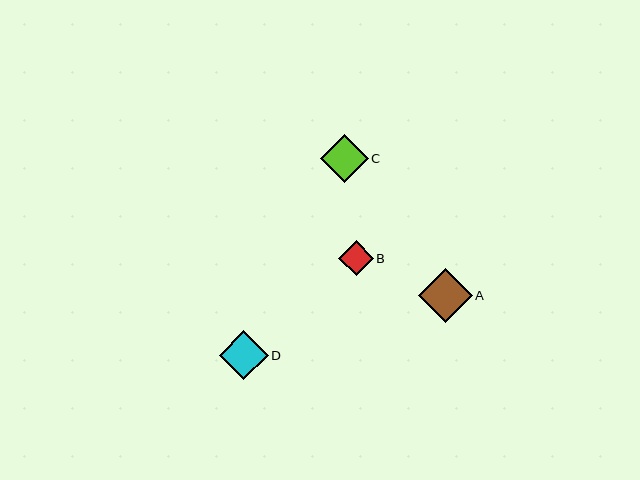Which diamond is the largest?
Diamond A is the largest with a size of approximately 54 pixels.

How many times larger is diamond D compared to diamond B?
Diamond D is approximately 1.4 times the size of diamond B.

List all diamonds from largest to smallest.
From largest to smallest: A, D, C, B.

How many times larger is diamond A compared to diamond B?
Diamond A is approximately 1.6 times the size of diamond B.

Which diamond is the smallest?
Diamond B is the smallest with a size of approximately 35 pixels.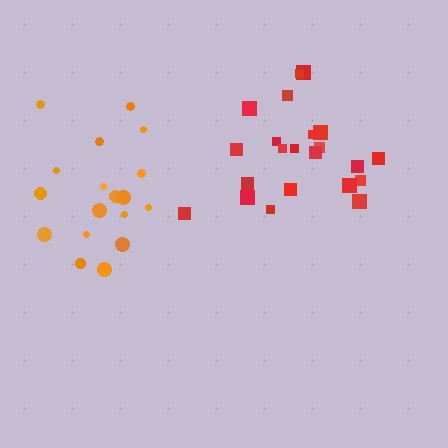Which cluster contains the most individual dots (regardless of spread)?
Red (22).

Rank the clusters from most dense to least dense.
red, orange.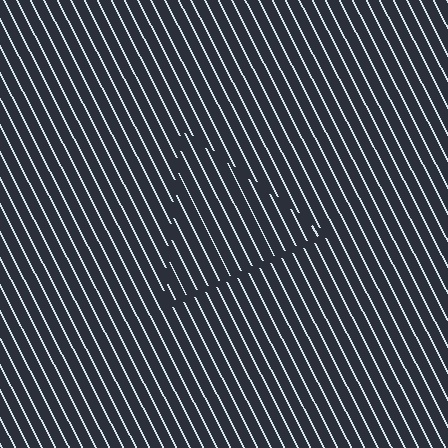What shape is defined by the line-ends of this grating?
An illusory triangle. The interior of the shape contains the same grating, shifted by half a period — the contour is defined by the phase discontinuity where line-ends from the inner and outer gratings abut.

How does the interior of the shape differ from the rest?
The interior of the shape contains the same grating, shifted by half a period — the contour is defined by the phase discontinuity where line-ends from the inner and outer gratings abut.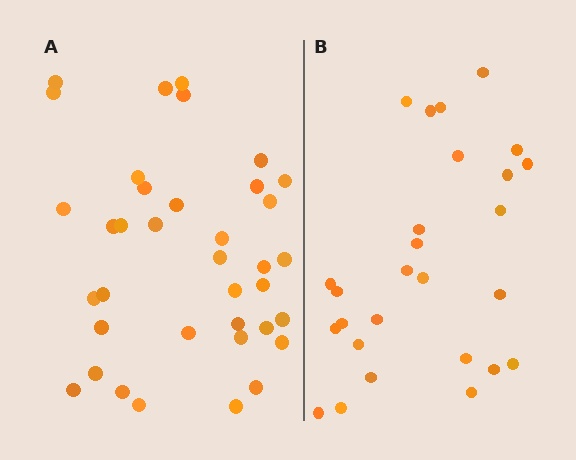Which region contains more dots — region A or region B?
Region A (the left region) has more dots.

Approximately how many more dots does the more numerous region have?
Region A has roughly 10 or so more dots than region B.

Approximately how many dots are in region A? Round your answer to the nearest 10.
About 40 dots. (The exact count is 37, which rounds to 40.)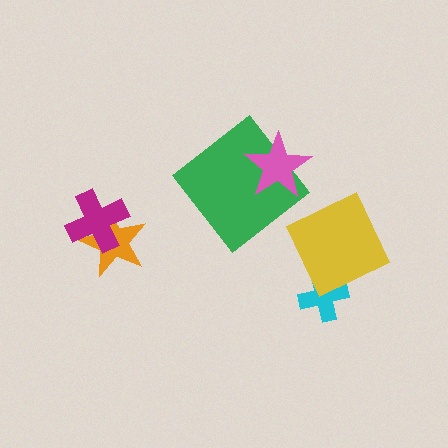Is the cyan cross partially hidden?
Yes, it is partially covered by another shape.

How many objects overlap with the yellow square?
1 object overlaps with the yellow square.